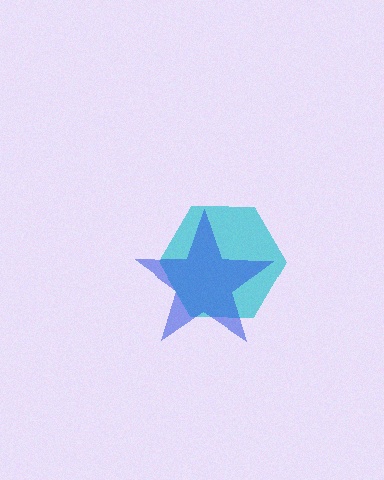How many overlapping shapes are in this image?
There are 2 overlapping shapes in the image.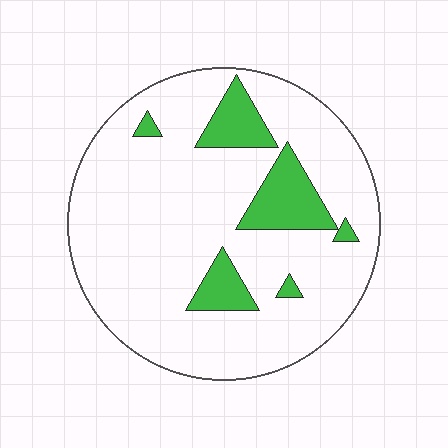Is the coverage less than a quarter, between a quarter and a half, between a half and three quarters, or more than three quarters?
Less than a quarter.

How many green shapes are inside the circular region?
6.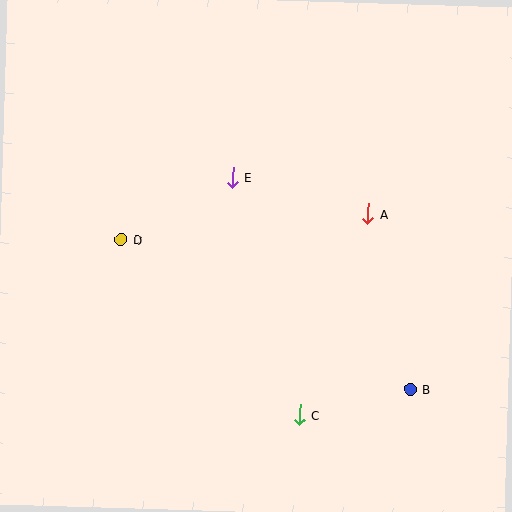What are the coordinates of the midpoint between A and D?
The midpoint between A and D is at (244, 227).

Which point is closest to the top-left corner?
Point D is closest to the top-left corner.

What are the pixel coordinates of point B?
Point B is at (410, 389).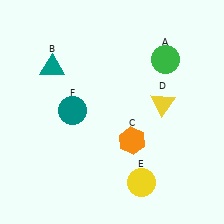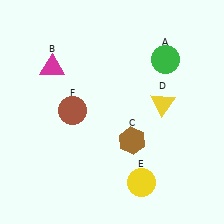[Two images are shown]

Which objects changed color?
B changed from teal to magenta. C changed from orange to brown. F changed from teal to brown.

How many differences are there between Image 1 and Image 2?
There are 3 differences between the two images.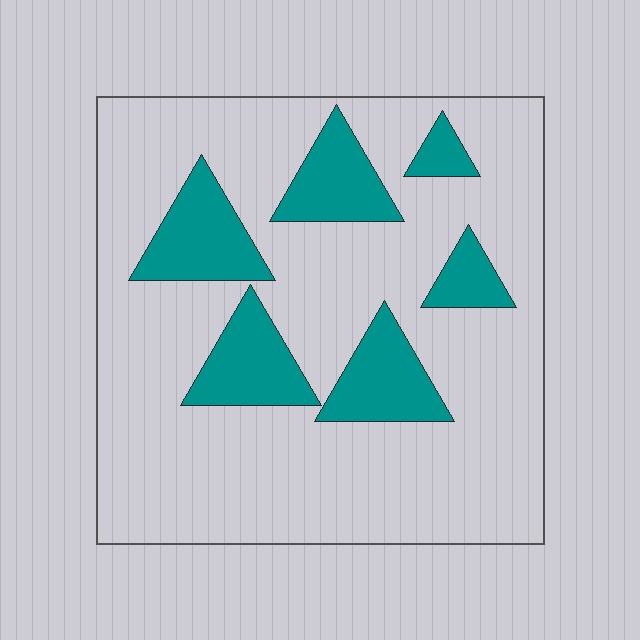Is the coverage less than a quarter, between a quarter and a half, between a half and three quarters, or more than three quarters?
Less than a quarter.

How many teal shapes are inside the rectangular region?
6.